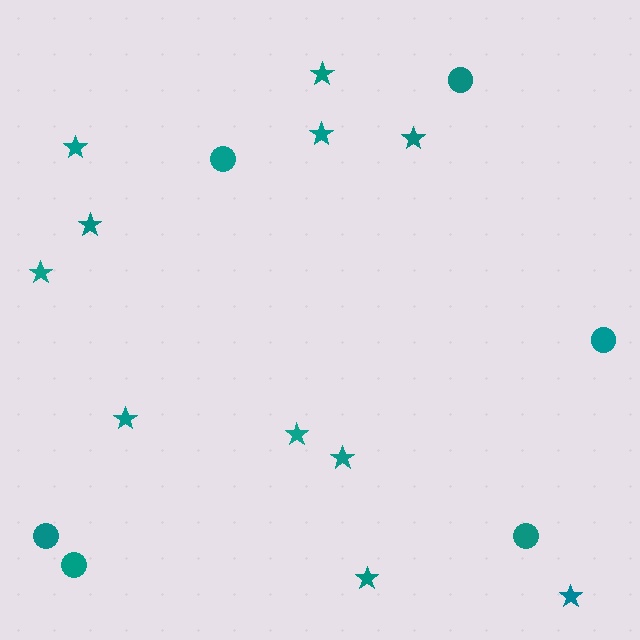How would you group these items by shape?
There are 2 groups: one group of circles (6) and one group of stars (11).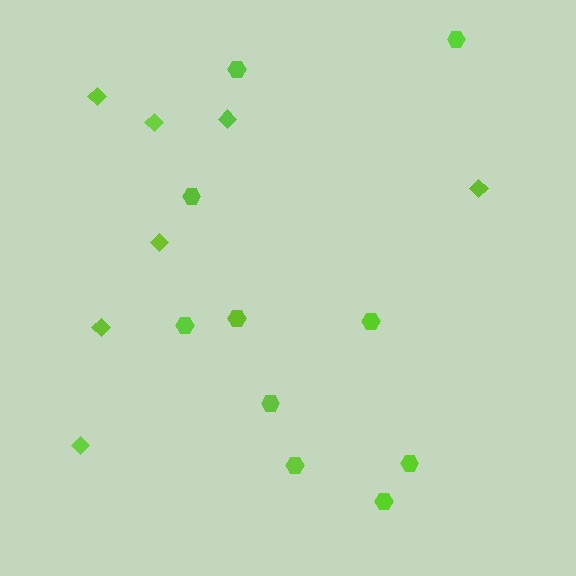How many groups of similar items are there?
There are 2 groups: one group of hexagons (10) and one group of diamonds (7).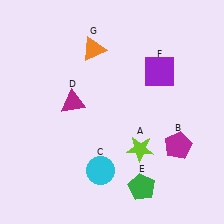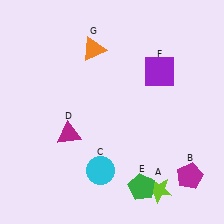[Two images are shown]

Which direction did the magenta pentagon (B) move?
The magenta pentagon (B) moved down.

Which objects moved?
The objects that moved are: the lime star (A), the magenta pentagon (B), the magenta triangle (D).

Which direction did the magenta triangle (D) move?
The magenta triangle (D) moved down.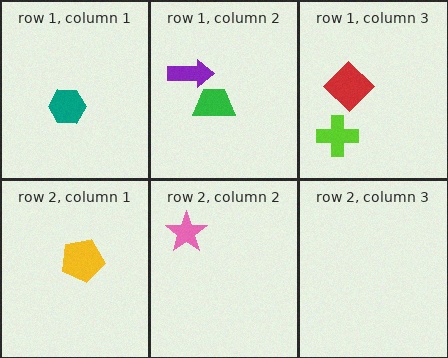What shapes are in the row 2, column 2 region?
The pink star.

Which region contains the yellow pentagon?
The row 2, column 1 region.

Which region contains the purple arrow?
The row 1, column 2 region.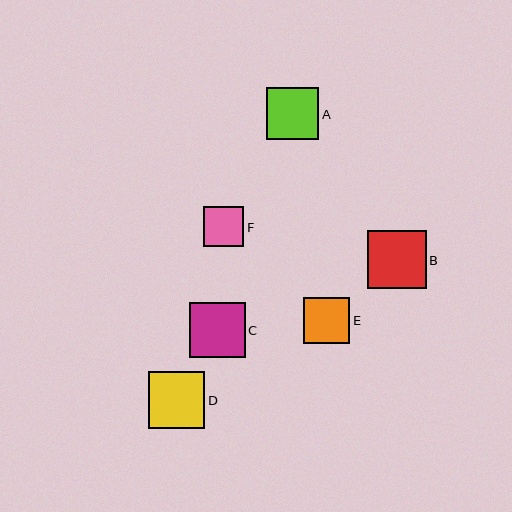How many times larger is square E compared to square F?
Square E is approximately 1.2 times the size of square F.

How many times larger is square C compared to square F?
Square C is approximately 1.4 times the size of square F.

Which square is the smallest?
Square F is the smallest with a size of approximately 40 pixels.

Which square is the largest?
Square B is the largest with a size of approximately 58 pixels.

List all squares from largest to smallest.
From largest to smallest: B, D, C, A, E, F.